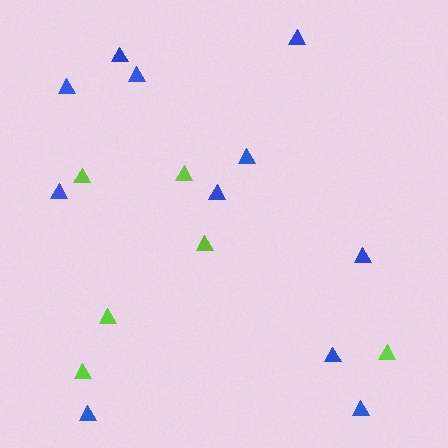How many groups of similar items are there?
There are 2 groups: one group of lime triangles (6) and one group of blue triangles (11).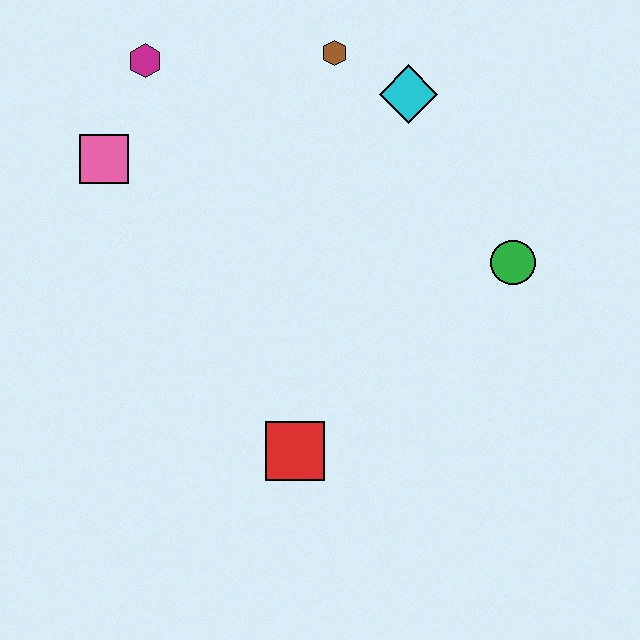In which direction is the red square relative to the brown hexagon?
The red square is below the brown hexagon.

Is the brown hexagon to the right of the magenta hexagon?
Yes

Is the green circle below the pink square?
Yes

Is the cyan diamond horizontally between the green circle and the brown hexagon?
Yes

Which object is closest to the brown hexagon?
The cyan diamond is closest to the brown hexagon.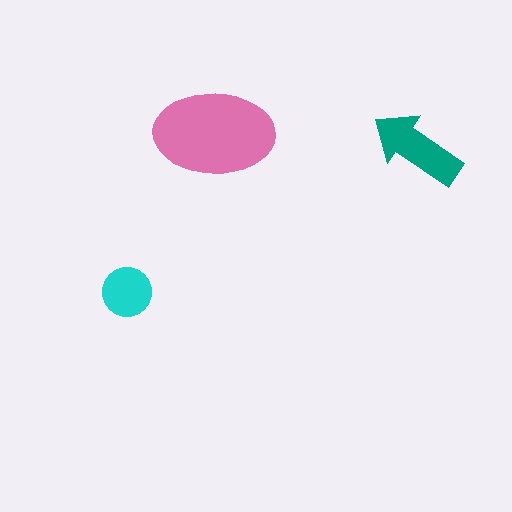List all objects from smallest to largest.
The cyan circle, the teal arrow, the pink ellipse.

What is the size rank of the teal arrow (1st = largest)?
2nd.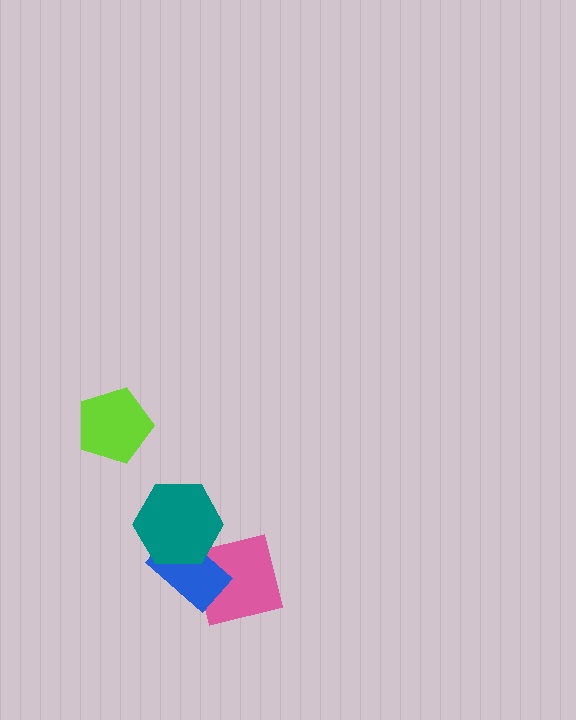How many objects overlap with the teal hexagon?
1 object overlaps with the teal hexagon.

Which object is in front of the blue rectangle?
The teal hexagon is in front of the blue rectangle.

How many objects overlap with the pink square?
1 object overlaps with the pink square.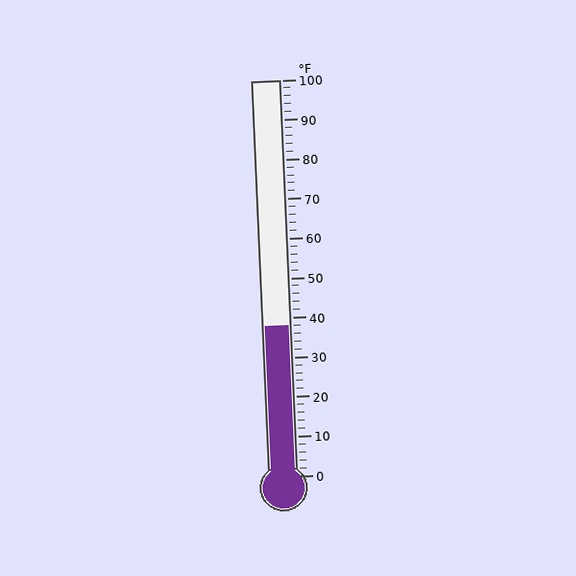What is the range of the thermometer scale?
The thermometer scale ranges from 0°F to 100°F.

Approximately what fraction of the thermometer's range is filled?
The thermometer is filled to approximately 40% of its range.